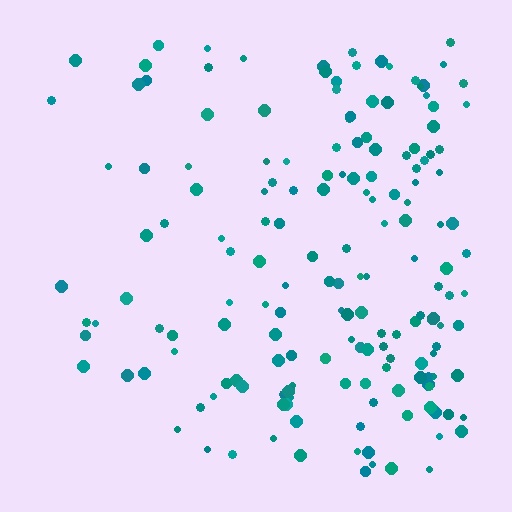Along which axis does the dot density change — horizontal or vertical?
Horizontal.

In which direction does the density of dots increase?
From left to right, with the right side densest.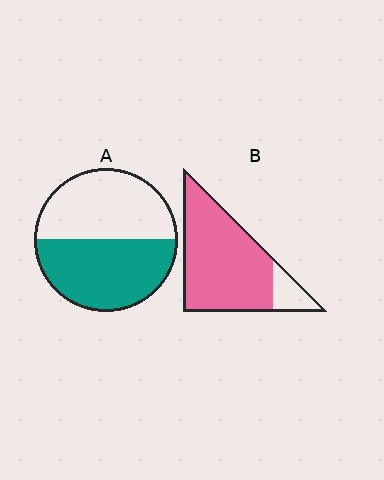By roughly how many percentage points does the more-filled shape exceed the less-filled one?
By roughly 35 percentage points (B over A).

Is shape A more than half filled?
Roughly half.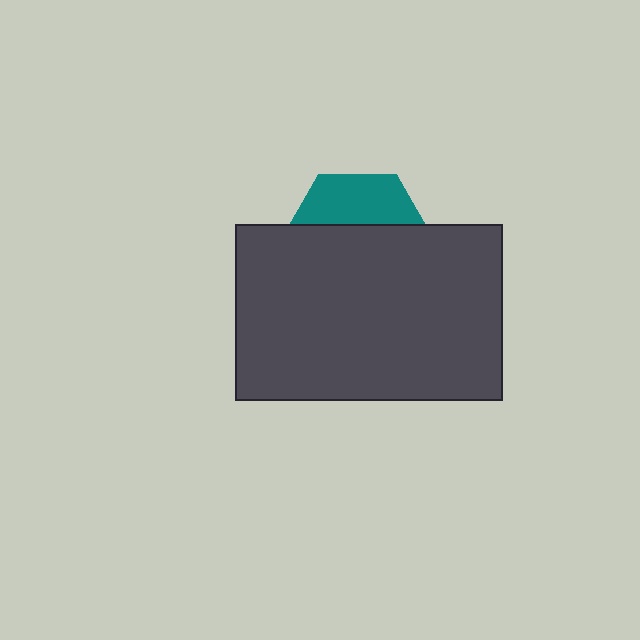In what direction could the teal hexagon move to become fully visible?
The teal hexagon could move up. That would shift it out from behind the dark gray rectangle entirely.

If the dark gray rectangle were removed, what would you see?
You would see the complete teal hexagon.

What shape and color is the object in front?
The object in front is a dark gray rectangle.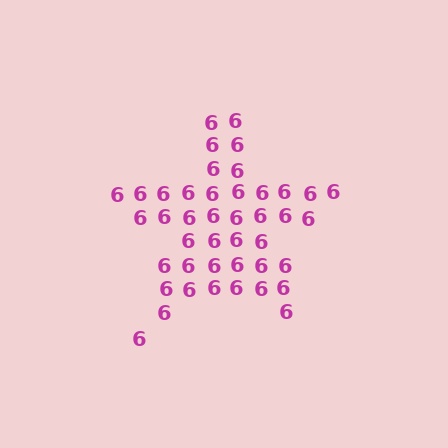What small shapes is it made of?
It is made of small digit 6's.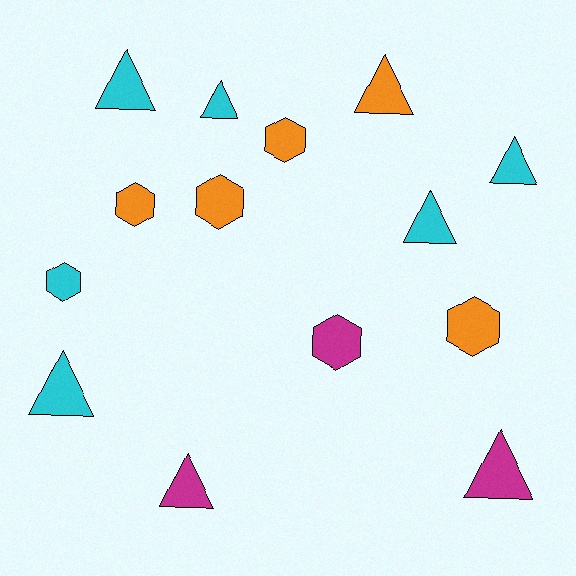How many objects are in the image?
There are 14 objects.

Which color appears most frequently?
Cyan, with 6 objects.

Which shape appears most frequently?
Triangle, with 8 objects.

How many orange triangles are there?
There is 1 orange triangle.